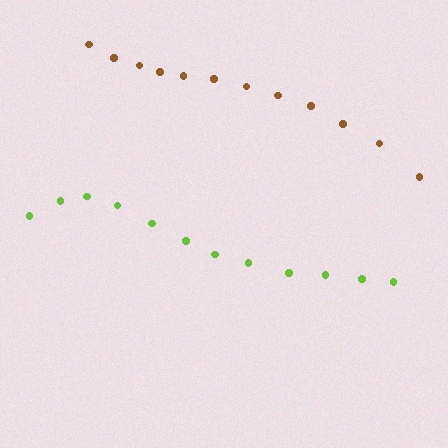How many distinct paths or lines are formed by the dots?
There are 2 distinct paths.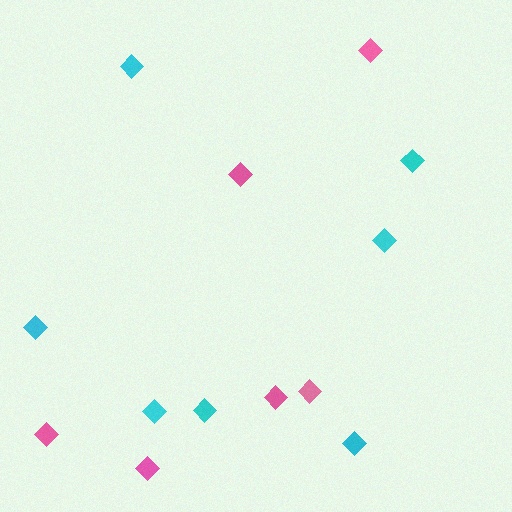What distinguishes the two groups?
There are 2 groups: one group of pink diamonds (6) and one group of cyan diamonds (7).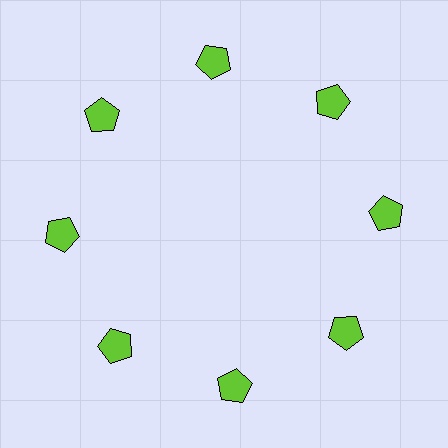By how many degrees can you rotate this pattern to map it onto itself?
The pattern maps onto itself every 45 degrees of rotation.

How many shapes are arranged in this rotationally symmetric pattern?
There are 8 shapes, arranged in 8 groups of 1.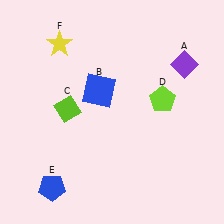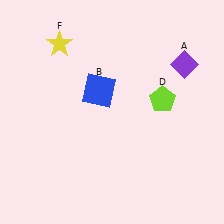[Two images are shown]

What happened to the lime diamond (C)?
The lime diamond (C) was removed in Image 2. It was in the top-left area of Image 1.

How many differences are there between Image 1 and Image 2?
There are 2 differences between the two images.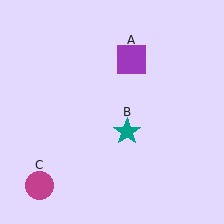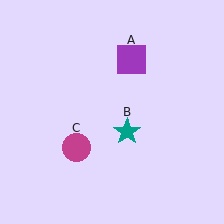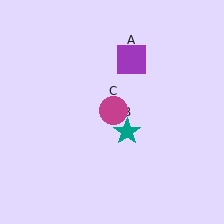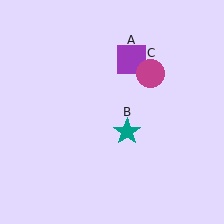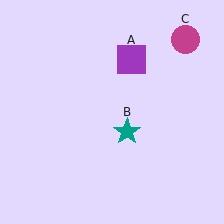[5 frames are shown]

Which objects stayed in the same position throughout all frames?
Purple square (object A) and teal star (object B) remained stationary.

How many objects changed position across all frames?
1 object changed position: magenta circle (object C).